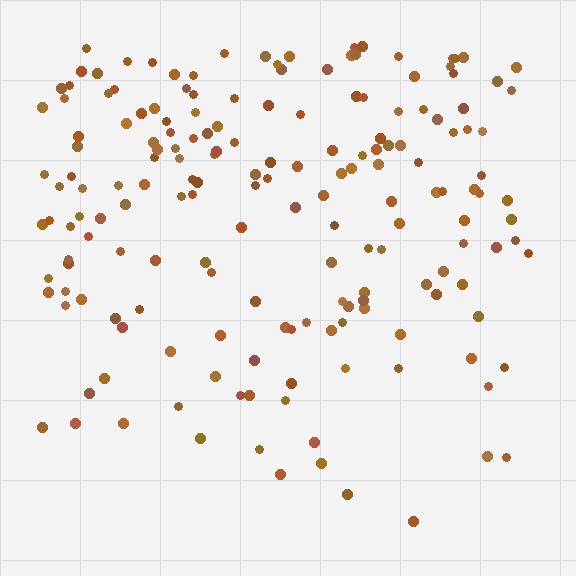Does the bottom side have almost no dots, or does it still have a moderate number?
Still a moderate number, just noticeably fewer than the top.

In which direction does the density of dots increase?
From bottom to top, with the top side densest.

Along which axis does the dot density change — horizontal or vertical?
Vertical.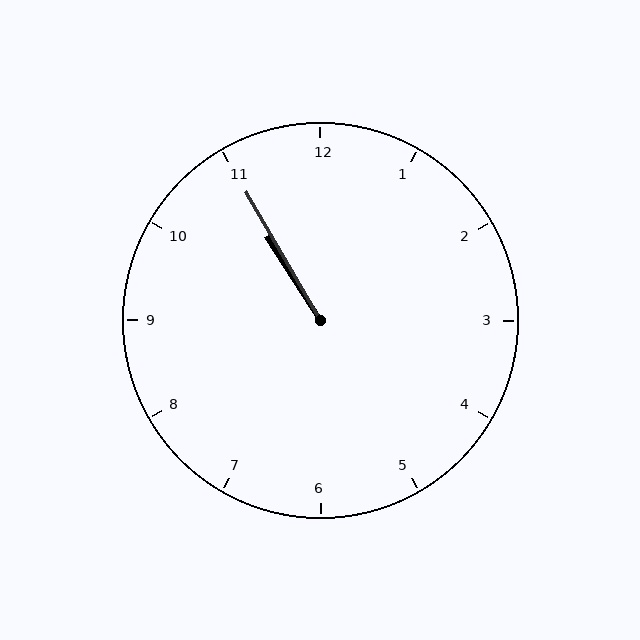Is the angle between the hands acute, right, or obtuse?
It is acute.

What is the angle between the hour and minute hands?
Approximately 2 degrees.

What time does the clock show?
10:55.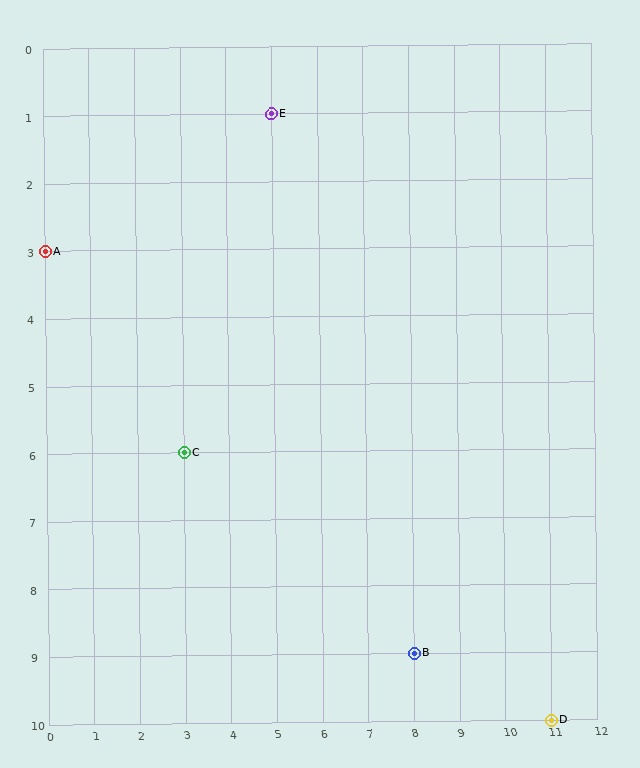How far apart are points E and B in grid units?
Points E and B are 3 columns and 8 rows apart (about 8.5 grid units diagonally).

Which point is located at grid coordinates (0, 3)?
Point A is at (0, 3).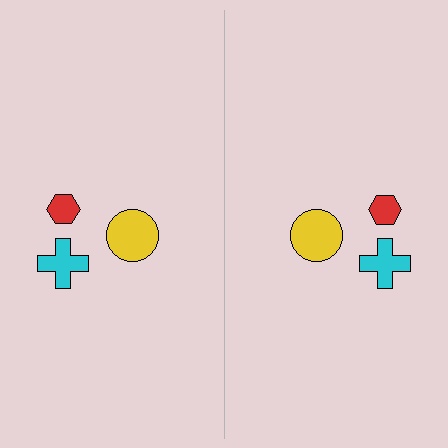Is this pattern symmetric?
Yes, this pattern has bilateral (reflection) symmetry.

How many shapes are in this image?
There are 6 shapes in this image.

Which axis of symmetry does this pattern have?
The pattern has a vertical axis of symmetry running through the center of the image.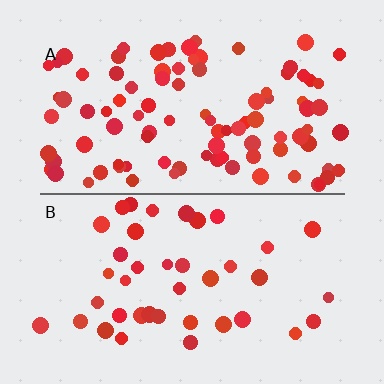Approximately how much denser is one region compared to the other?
Approximately 2.4× — region A over region B.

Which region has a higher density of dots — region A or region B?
A (the top).